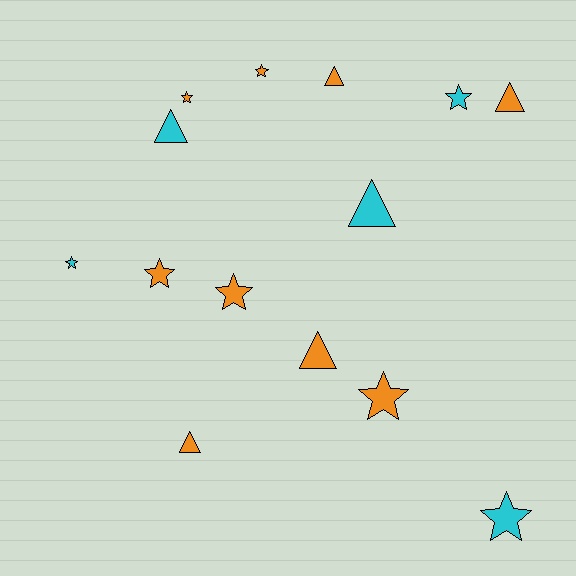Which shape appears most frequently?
Star, with 8 objects.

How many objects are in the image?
There are 14 objects.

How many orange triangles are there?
There are 4 orange triangles.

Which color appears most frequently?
Orange, with 9 objects.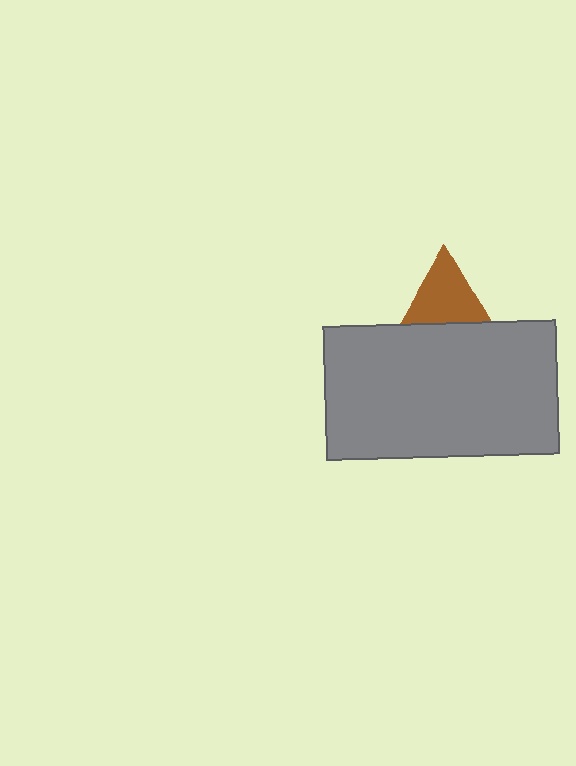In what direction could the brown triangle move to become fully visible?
The brown triangle could move up. That would shift it out from behind the gray rectangle entirely.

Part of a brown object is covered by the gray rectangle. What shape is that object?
It is a triangle.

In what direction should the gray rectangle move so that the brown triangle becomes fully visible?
The gray rectangle should move down. That is the shortest direction to clear the overlap and leave the brown triangle fully visible.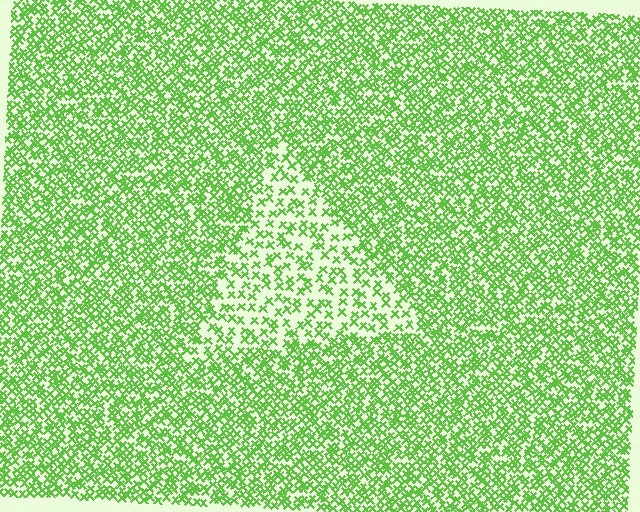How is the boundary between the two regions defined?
The boundary is defined by a change in element density (approximately 2.1x ratio). All elements are the same color, size, and shape.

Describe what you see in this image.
The image contains small lime elements arranged at two different densities. A triangle-shaped region is visible where the elements are less densely packed than the surrounding area.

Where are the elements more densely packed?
The elements are more densely packed outside the triangle boundary.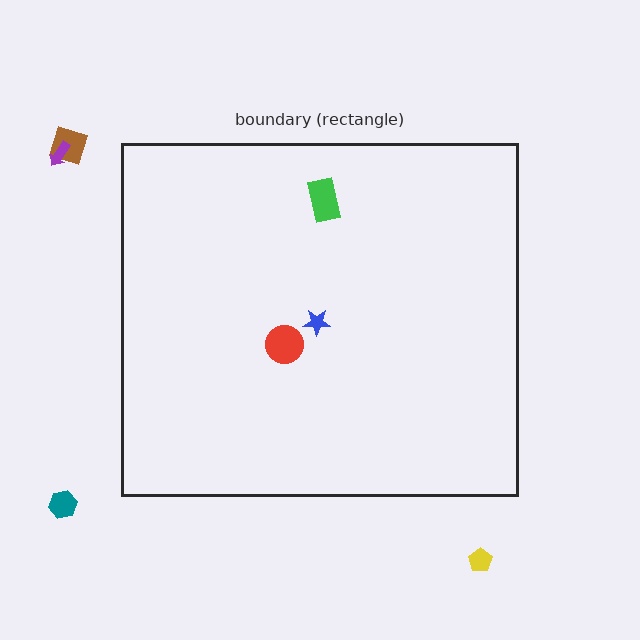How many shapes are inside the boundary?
3 inside, 4 outside.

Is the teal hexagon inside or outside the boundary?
Outside.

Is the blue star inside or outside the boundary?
Inside.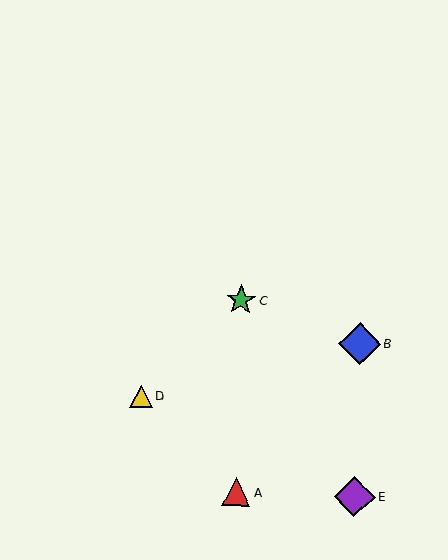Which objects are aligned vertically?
Objects A, C are aligned vertically.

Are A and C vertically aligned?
Yes, both are at x≈236.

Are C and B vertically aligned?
No, C is at x≈241 and B is at x≈360.